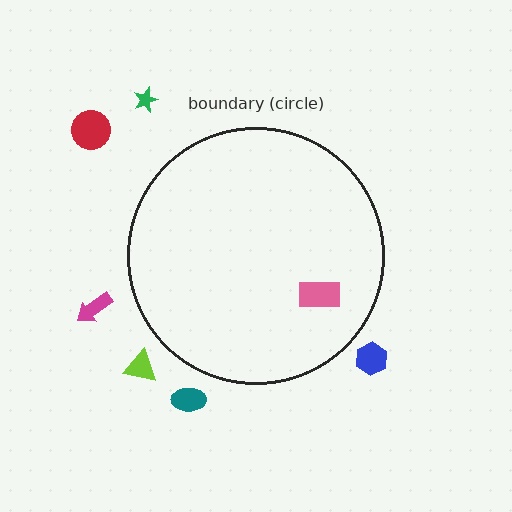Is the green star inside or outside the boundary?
Outside.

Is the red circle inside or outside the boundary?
Outside.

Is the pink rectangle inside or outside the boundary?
Inside.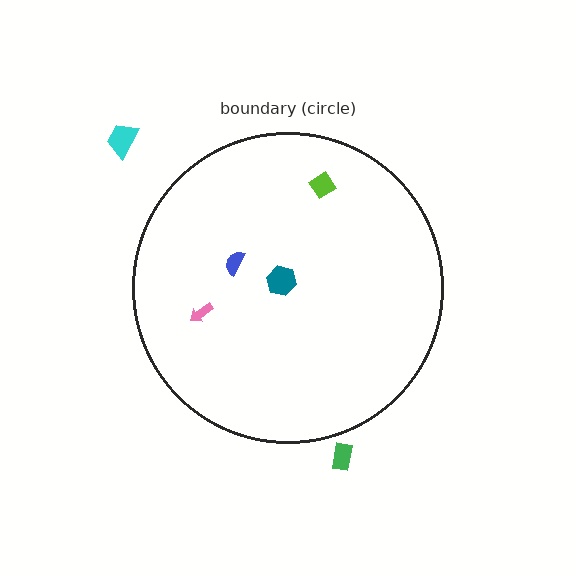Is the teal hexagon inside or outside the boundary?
Inside.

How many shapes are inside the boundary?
4 inside, 2 outside.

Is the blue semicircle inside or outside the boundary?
Inside.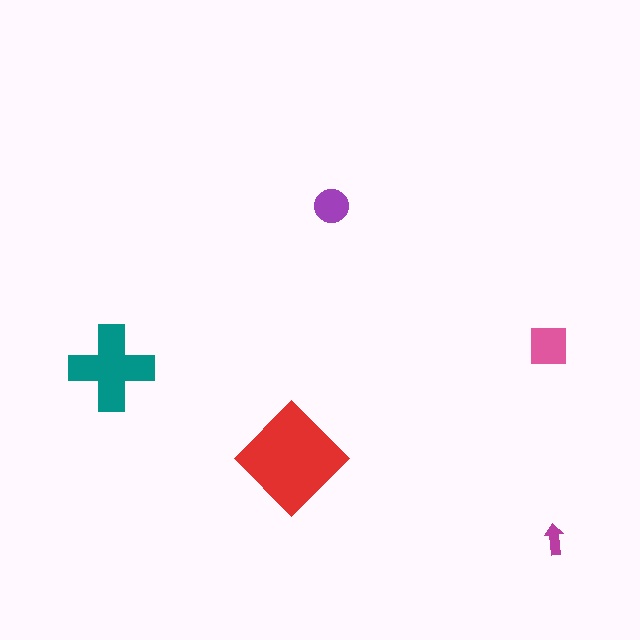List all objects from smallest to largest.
The magenta arrow, the purple circle, the pink square, the teal cross, the red diamond.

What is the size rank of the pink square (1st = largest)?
3rd.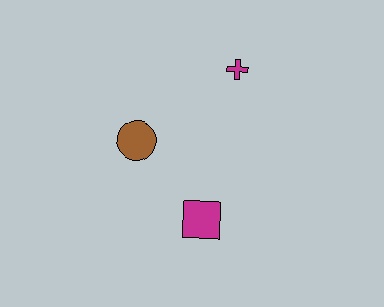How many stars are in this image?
There are no stars.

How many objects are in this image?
There are 3 objects.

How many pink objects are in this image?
There are no pink objects.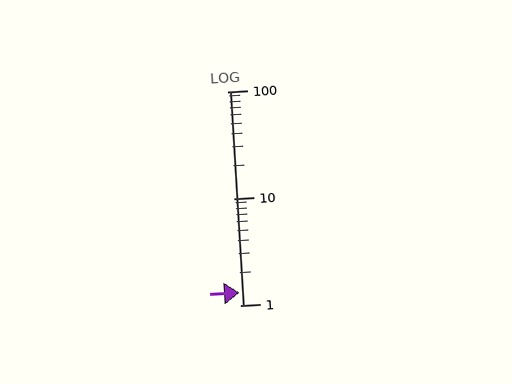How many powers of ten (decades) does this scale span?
The scale spans 2 decades, from 1 to 100.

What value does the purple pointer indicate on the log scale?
The pointer indicates approximately 1.3.